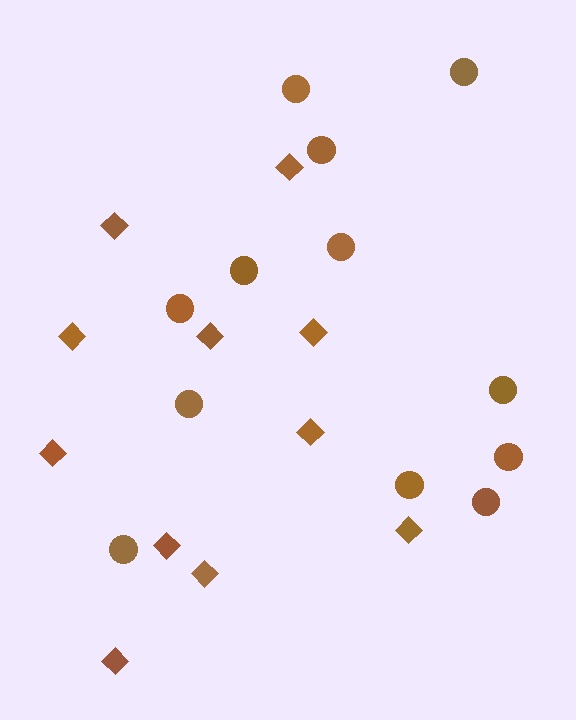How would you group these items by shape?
There are 2 groups: one group of diamonds (11) and one group of circles (12).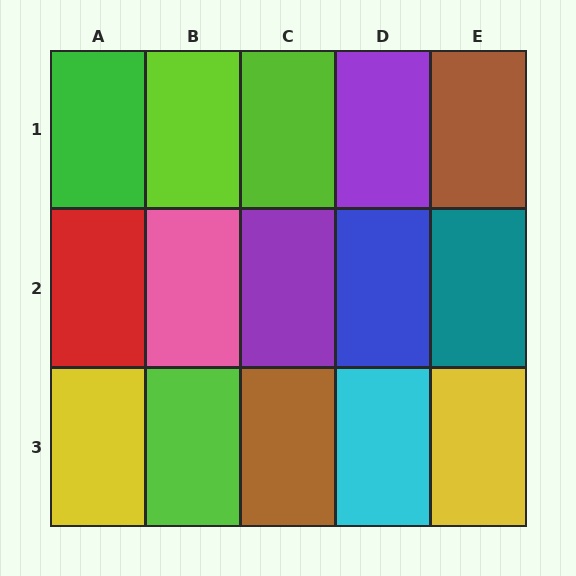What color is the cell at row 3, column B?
Lime.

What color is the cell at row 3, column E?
Yellow.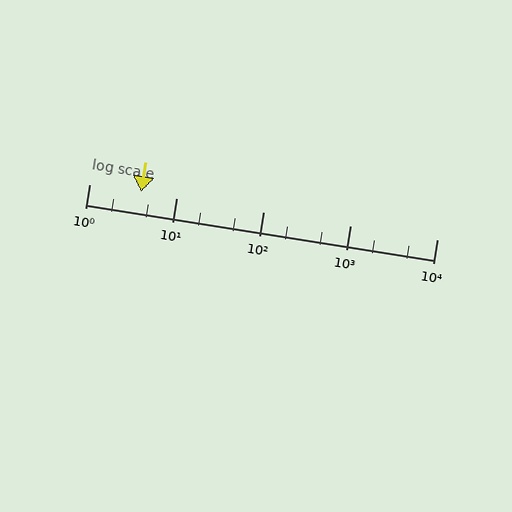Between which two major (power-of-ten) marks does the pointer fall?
The pointer is between 1 and 10.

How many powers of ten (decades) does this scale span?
The scale spans 4 decades, from 1 to 10000.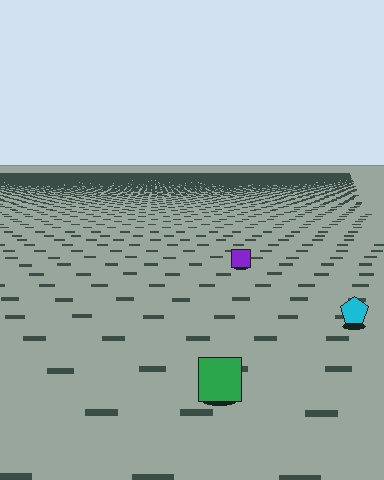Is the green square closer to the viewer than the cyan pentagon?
Yes. The green square is closer — you can tell from the texture gradient: the ground texture is coarser near it.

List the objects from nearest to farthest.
From nearest to farthest: the green square, the cyan pentagon, the purple square.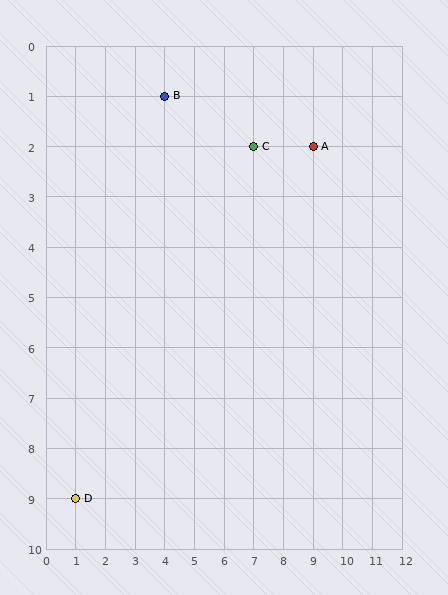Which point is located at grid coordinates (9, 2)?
Point A is at (9, 2).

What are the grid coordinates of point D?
Point D is at grid coordinates (1, 9).